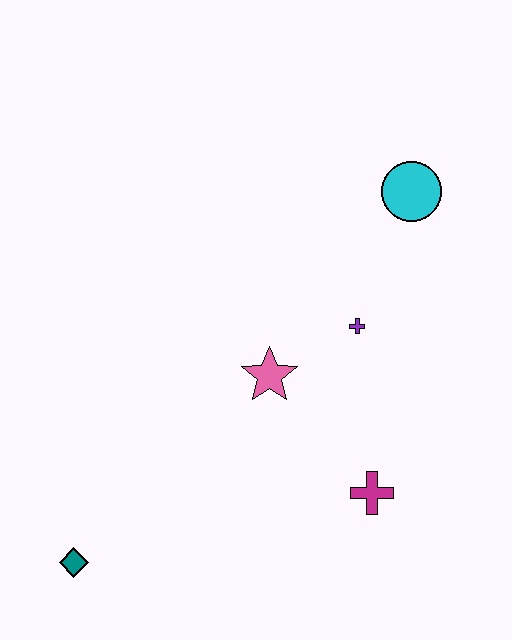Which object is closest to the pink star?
The purple cross is closest to the pink star.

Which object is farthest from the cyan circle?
The teal diamond is farthest from the cyan circle.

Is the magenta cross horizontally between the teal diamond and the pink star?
No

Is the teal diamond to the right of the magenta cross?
No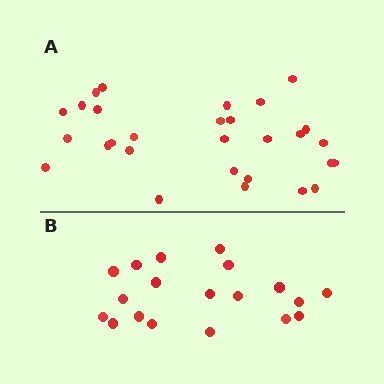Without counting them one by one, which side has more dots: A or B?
Region A (the top region) has more dots.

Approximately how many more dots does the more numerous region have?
Region A has roughly 10 or so more dots than region B.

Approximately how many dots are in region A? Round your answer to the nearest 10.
About 30 dots. (The exact count is 29, which rounds to 30.)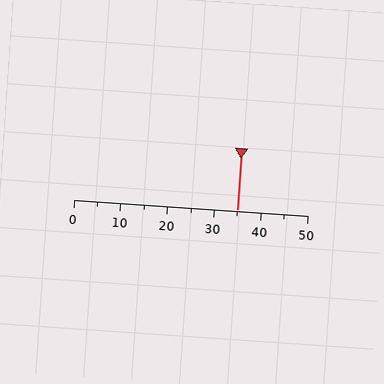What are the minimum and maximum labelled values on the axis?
The axis runs from 0 to 50.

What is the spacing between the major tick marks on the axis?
The major ticks are spaced 10 apart.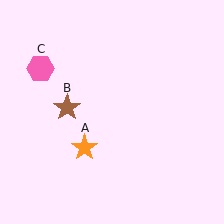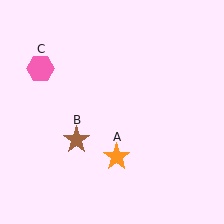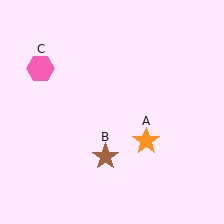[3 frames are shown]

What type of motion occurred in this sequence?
The orange star (object A), brown star (object B) rotated counterclockwise around the center of the scene.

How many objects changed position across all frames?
2 objects changed position: orange star (object A), brown star (object B).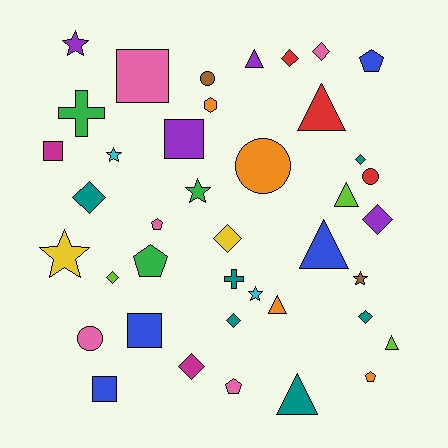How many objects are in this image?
There are 40 objects.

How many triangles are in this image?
There are 7 triangles.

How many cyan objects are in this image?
There are 2 cyan objects.